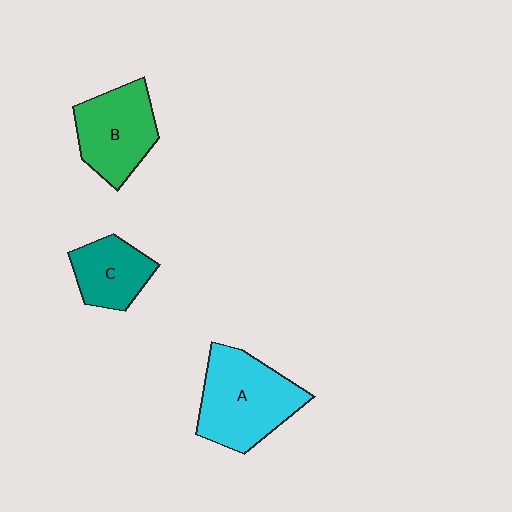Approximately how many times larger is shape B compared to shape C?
Approximately 1.4 times.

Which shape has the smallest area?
Shape C (teal).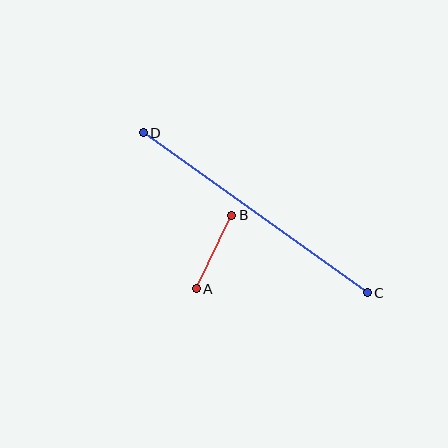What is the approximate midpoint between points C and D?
The midpoint is at approximately (255, 213) pixels.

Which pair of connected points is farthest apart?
Points C and D are farthest apart.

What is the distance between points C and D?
The distance is approximately 275 pixels.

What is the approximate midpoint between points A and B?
The midpoint is at approximately (214, 252) pixels.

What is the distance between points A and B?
The distance is approximately 82 pixels.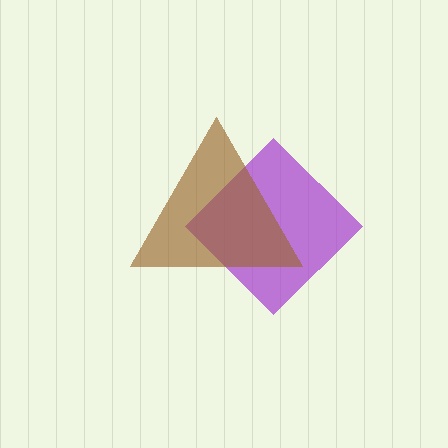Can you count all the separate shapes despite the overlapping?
Yes, there are 2 separate shapes.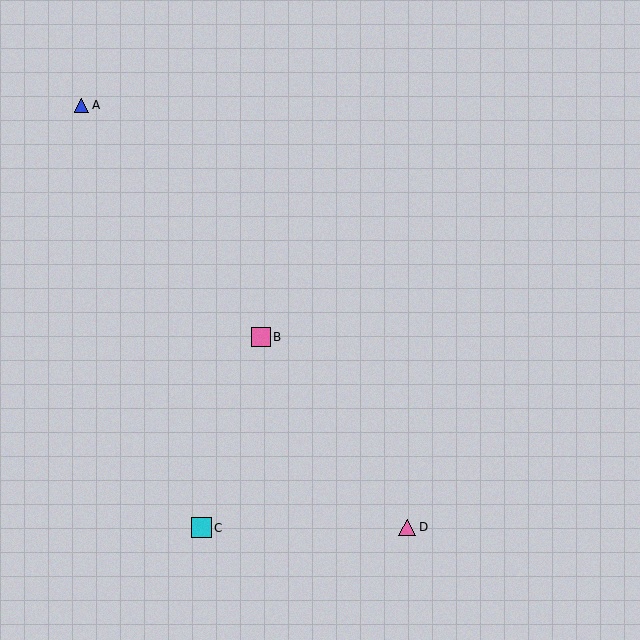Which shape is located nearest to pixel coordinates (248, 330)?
The pink square (labeled B) at (261, 337) is nearest to that location.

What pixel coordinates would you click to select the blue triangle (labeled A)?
Click at (82, 105) to select the blue triangle A.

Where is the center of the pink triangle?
The center of the pink triangle is at (407, 527).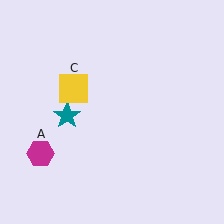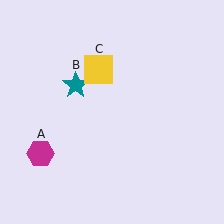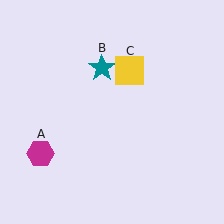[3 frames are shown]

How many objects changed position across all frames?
2 objects changed position: teal star (object B), yellow square (object C).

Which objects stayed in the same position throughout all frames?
Magenta hexagon (object A) remained stationary.